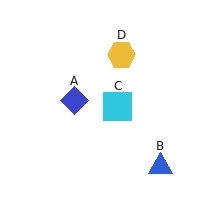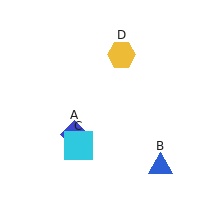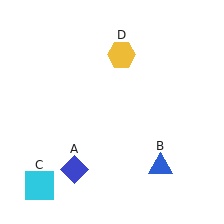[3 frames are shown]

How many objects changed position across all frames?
2 objects changed position: blue diamond (object A), cyan square (object C).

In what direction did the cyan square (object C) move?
The cyan square (object C) moved down and to the left.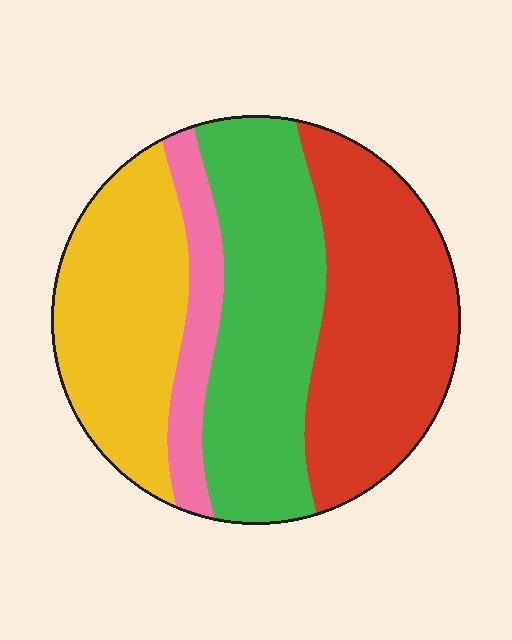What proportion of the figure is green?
Green covers 31% of the figure.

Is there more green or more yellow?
Green.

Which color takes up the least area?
Pink, at roughly 10%.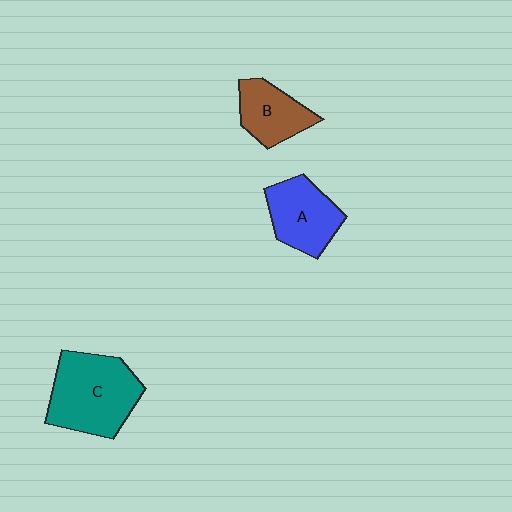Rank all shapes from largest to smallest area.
From largest to smallest: C (teal), A (blue), B (brown).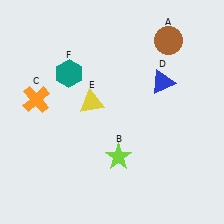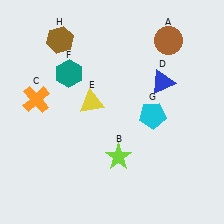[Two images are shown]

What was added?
A cyan pentagon (G), a brown hexagon (H) were added in Image 2.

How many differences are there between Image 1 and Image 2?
There are 2 differences between the two images.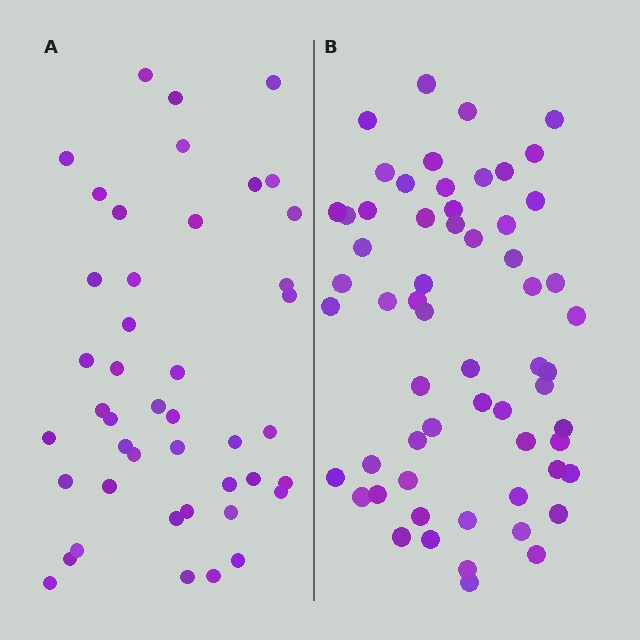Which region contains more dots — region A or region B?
Region B (the right region) has more dots.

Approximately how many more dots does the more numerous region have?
Region B has approximately 15 more dots than region A.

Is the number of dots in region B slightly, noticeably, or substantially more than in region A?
Region B has noticeably more, but not dramatically so. The ratio is roughly 1.4 to 1.